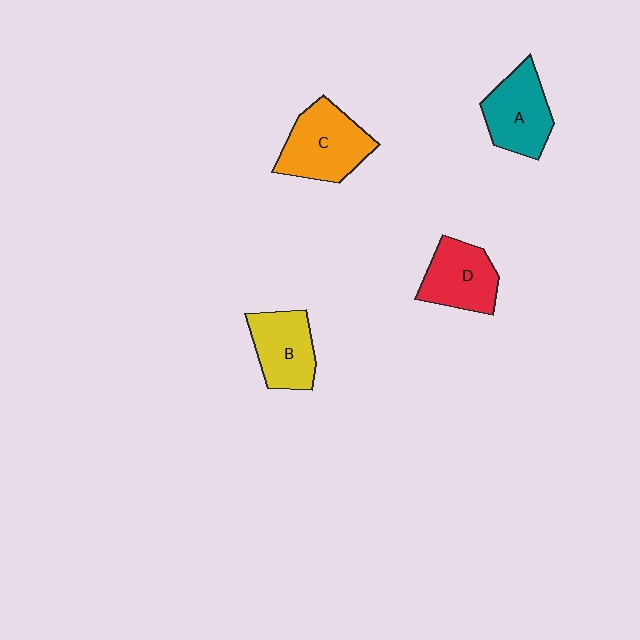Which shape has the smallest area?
Shape B (yellow).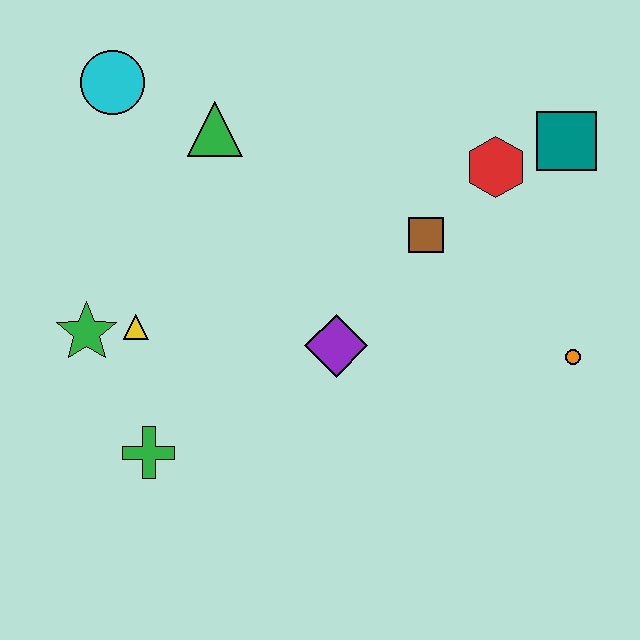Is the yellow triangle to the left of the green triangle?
Yes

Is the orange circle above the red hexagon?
No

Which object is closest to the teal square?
The red hexagon is closest to the teal square.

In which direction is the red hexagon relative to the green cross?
The red hexagon is to the right of the green cross.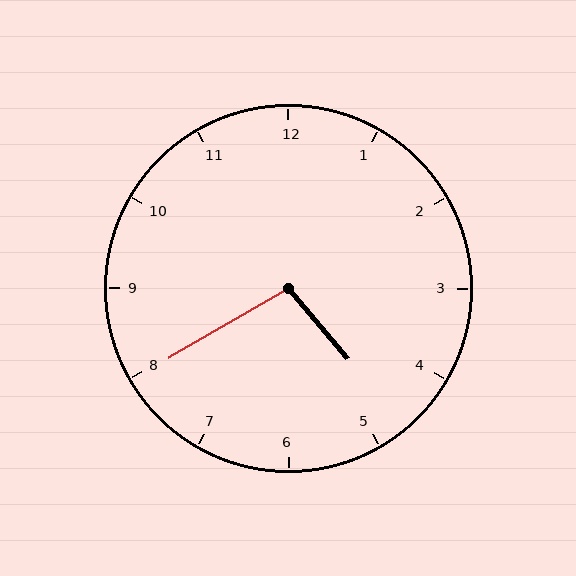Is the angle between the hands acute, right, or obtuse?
It is obtuse.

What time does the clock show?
4:40.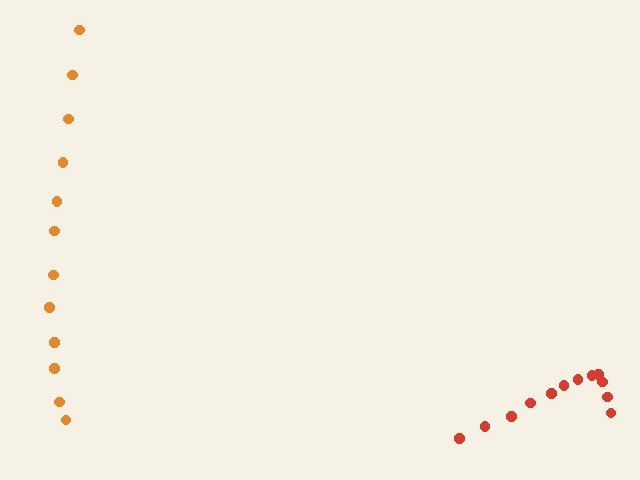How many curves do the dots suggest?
There are 2 distinct paths.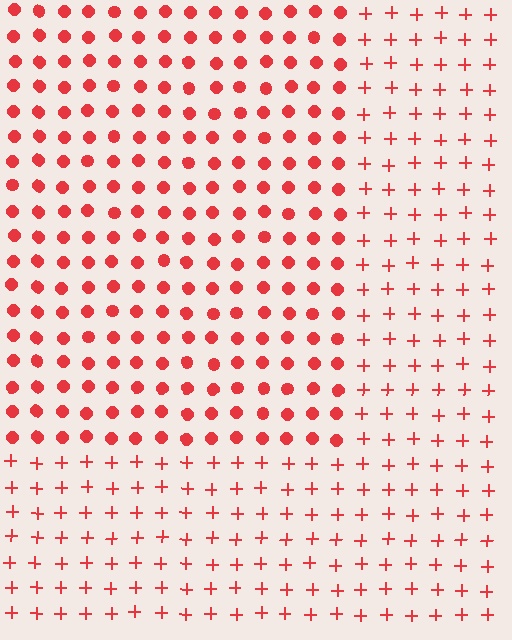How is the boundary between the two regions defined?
The boundary is defined by a change in element shape: circles inside vs. plus signs outside. All elements share the same color and spacing.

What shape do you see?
I see a rectangle.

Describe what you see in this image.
The image is filled with small red elements arranged in a uniform grid. A rectangle-shaped region contains circles, while the surrounding area contains plus signs. The boundary is defined purely by the change in element shape.